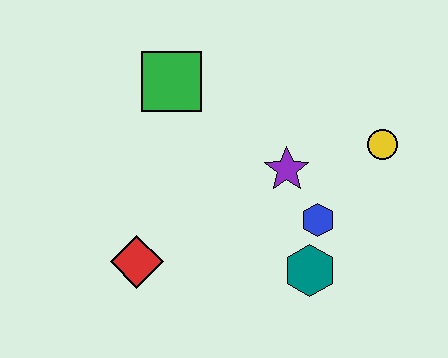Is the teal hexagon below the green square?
Yes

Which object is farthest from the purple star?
The red diamond is farthest from the purple star.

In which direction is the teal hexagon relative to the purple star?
The teal hexagon is below the purple star.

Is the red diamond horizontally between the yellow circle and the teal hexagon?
No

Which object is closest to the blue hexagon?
The teal hexagon is closest to the blue hexagon.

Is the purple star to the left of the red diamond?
No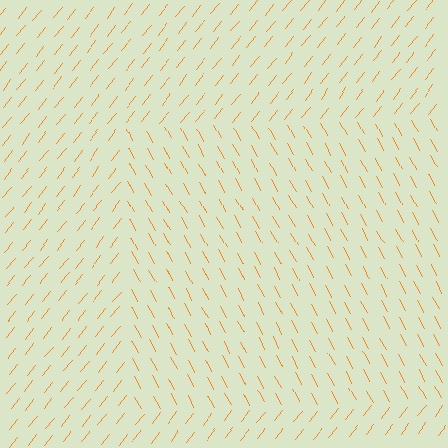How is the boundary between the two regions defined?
The boundary is defined purely by a change in line orientation (approximately 66 degrees difference). All lines are the same color and thickness.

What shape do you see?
I see a rectangle.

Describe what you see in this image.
The image is filled with small orange line segments. A rectangle region in the image has lines oriented differently from the surrounding lines, creating a visible texture boundary.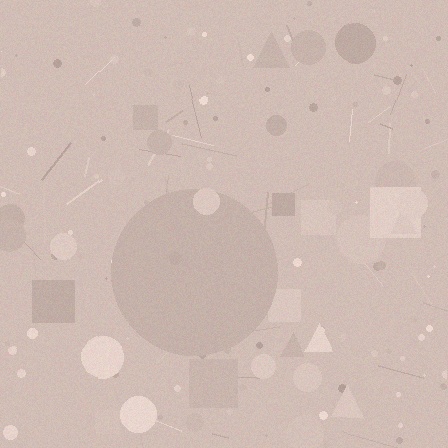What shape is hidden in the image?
A circle is hidden in the image.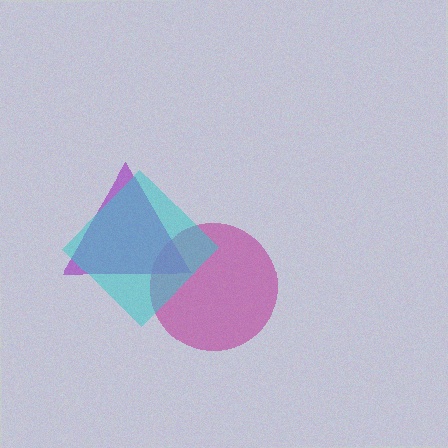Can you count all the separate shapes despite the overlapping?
Yes, there are 3 separate shapes.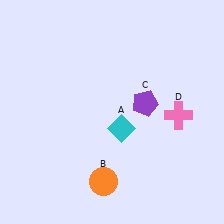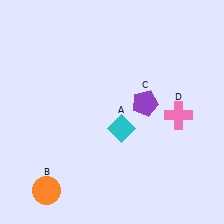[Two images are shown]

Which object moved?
The orange circle (B) moved left.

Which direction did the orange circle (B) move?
The orange circle (B) moved left.